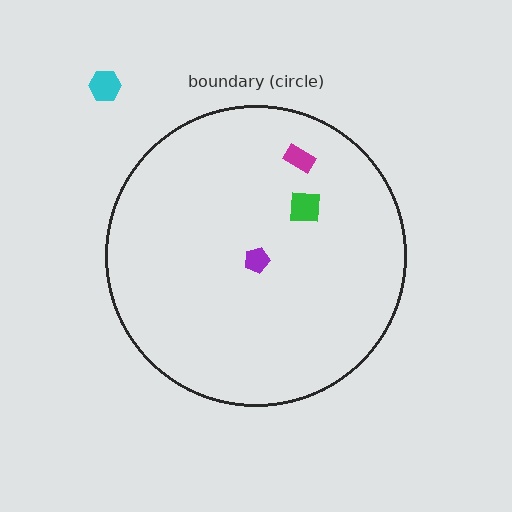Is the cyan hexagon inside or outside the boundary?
Outside.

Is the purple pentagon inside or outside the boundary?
Inside.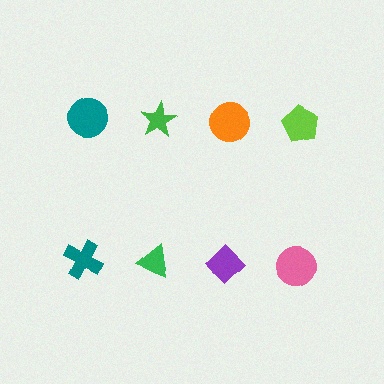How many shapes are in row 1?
4 shapes.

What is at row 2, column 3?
A purple diamond.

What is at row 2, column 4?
A pink circle.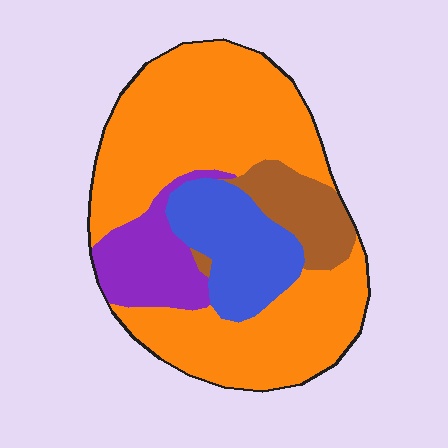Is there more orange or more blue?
Orange.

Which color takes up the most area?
Orange, at roughly 60%.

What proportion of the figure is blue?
Blue takes up about one sixth (1/6) of the figure.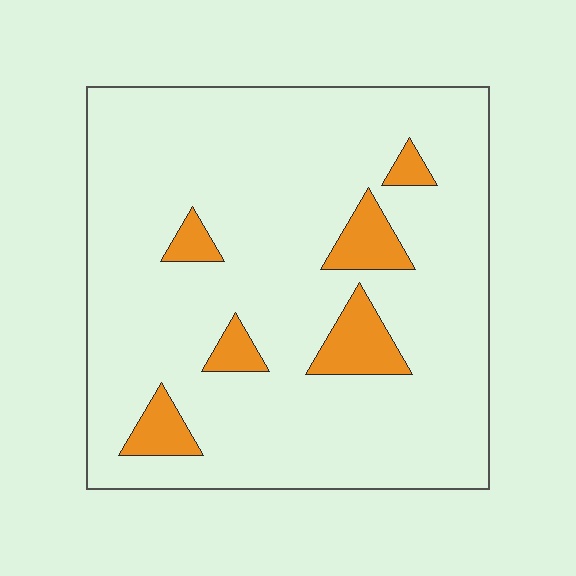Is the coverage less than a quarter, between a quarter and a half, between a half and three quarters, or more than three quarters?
Less than a quarter.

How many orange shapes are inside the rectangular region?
6.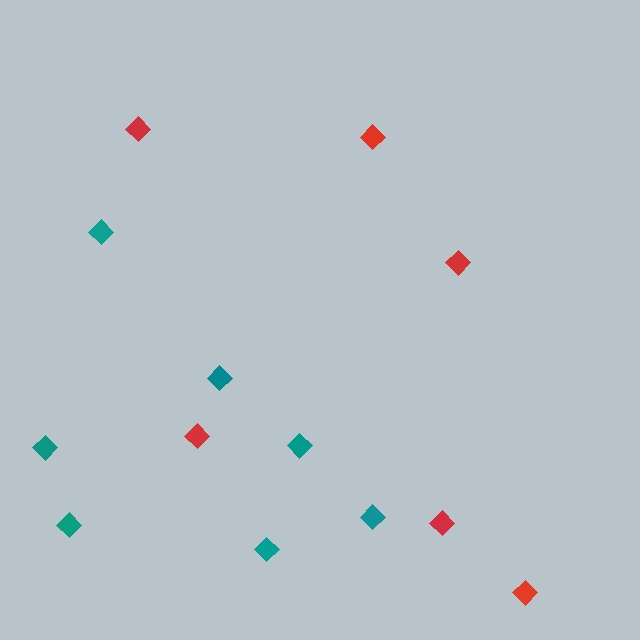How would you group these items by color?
There are 2 groups: one group of red diamonds (6) and one group of teal diamonds (7).